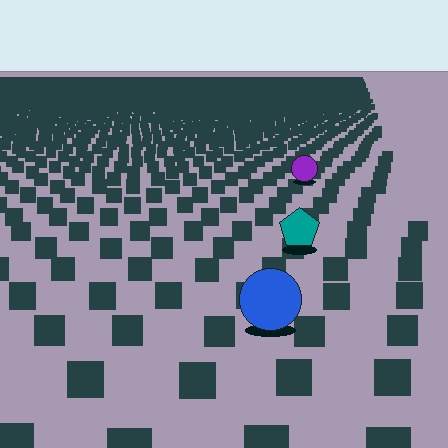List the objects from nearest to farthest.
From nearest to farthest: the blue circle, the teal pentagon, the purple circle.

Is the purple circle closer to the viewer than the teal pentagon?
No. The teal pentagon is closer — you can tell from the texture gradient: the ground texture is coarser near it.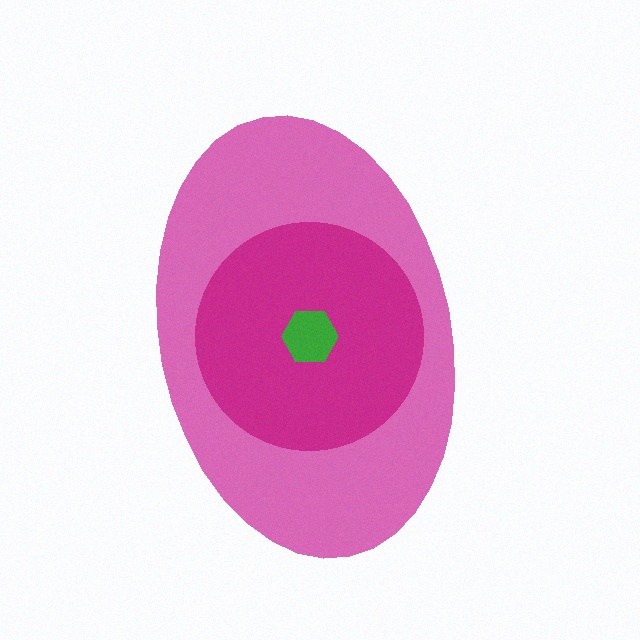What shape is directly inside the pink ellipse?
The magenta circle.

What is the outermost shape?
The pink ellipse.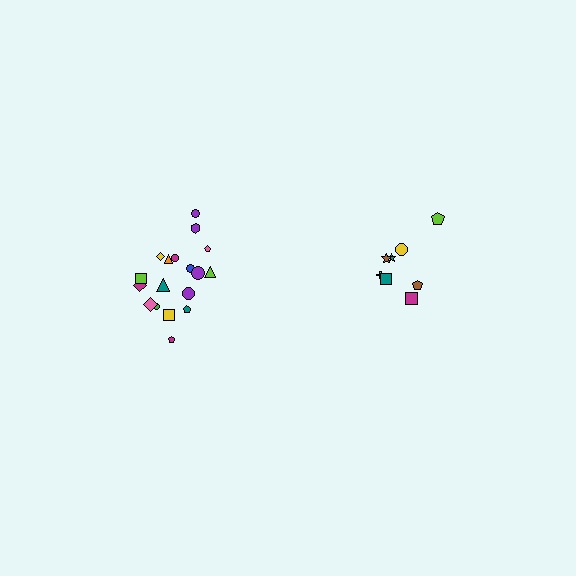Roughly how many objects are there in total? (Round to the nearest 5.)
Roughly 25 objects in total.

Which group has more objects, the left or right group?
The left group.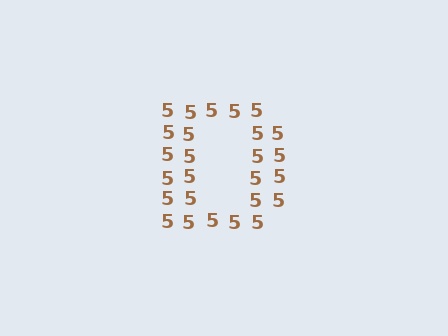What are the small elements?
The small elements are digit 5's.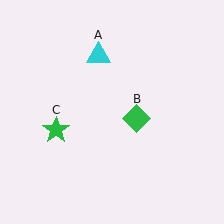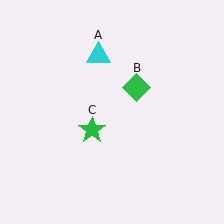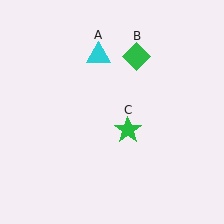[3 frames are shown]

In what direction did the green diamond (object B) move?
The green diamond (object B) moved up.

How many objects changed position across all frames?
2 objects changed position: green diamond (object B), green star (object C).